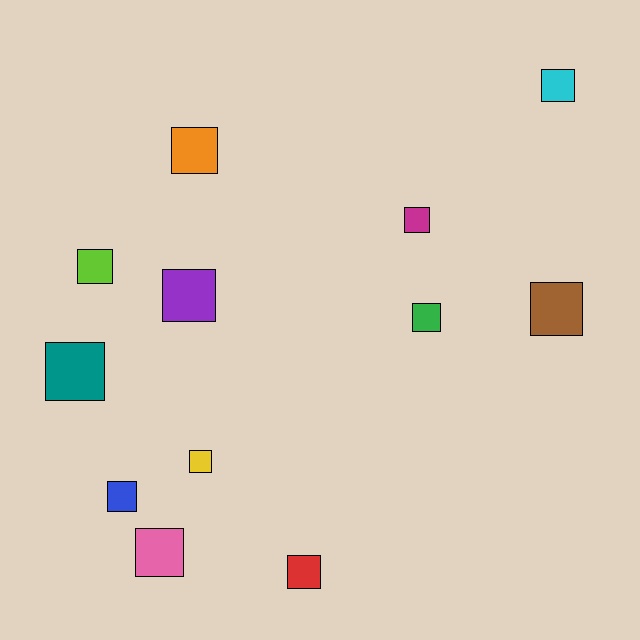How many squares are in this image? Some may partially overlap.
There are 12 squares.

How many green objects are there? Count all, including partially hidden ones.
There is 1 green object.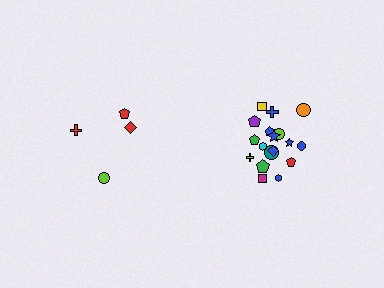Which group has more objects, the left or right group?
The right group.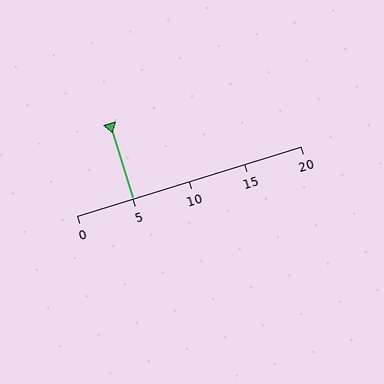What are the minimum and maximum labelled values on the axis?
The axis runs from 0 to 20.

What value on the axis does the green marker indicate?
The marker indicates approximately 5.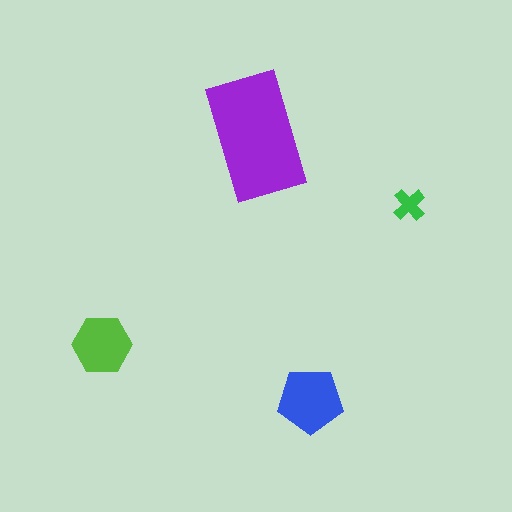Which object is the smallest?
The green cross.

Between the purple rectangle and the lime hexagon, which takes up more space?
The purple rectangle.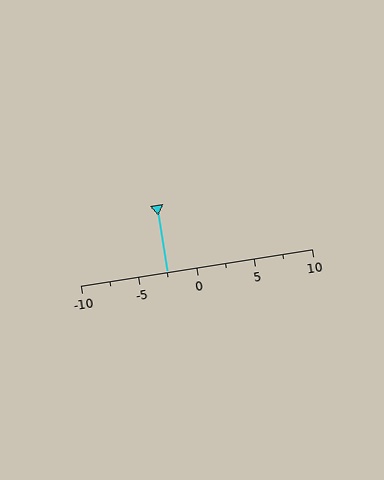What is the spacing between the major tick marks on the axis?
The major ticks are spaced 5 apart.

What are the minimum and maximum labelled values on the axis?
The axis runs from -10 to 10.